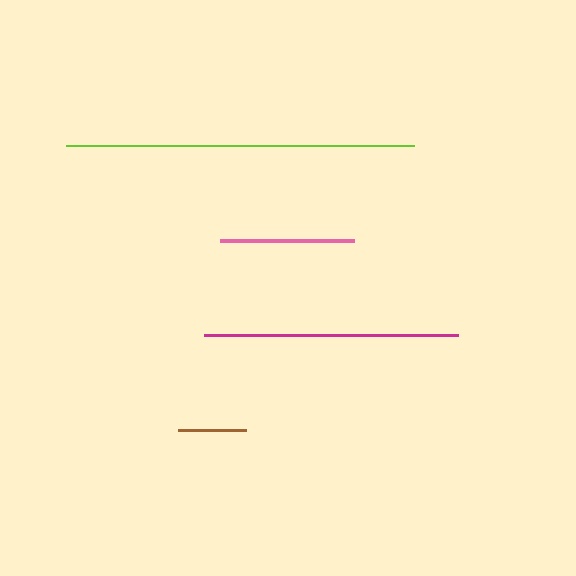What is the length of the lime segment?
The lime segment is approximately 348 pixels long.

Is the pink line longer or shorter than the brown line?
The pink line is longer than the brown line.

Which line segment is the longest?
The lime line is the longest at approximately 348 pixels.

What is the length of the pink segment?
The pink segment is approximately 134 pixels long.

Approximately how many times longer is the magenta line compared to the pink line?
The magenta line is approximately 1.9 times the length of the pink line.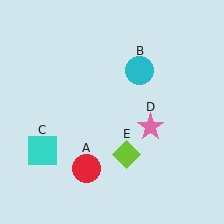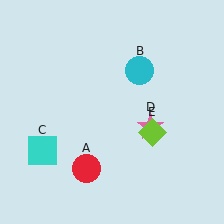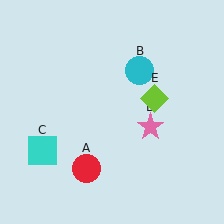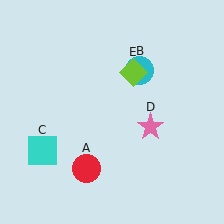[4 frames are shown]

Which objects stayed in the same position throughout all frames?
Red circle (object A) and cyan circle (object B) and cyan square (object C) and pink star (object D) remained stationary.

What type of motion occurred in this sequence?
The lime diamond (object E) rotated counterclockwise around the center of the scene.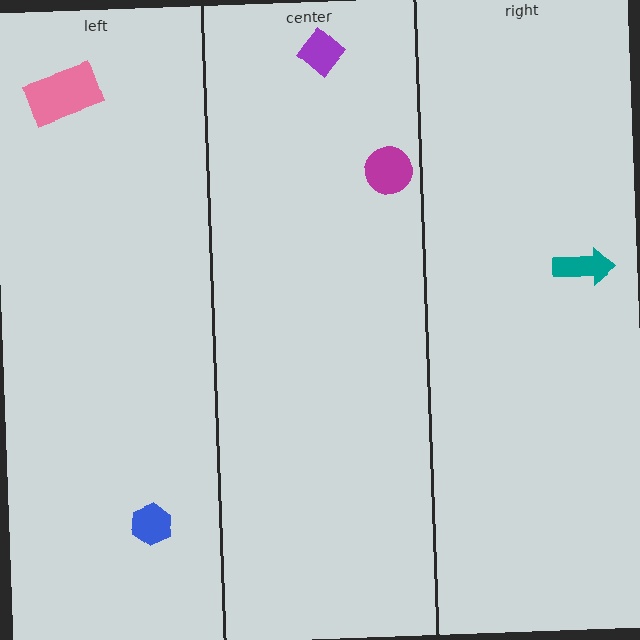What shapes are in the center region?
The magenta circle, the purple diamond.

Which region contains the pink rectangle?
The left region.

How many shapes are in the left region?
2.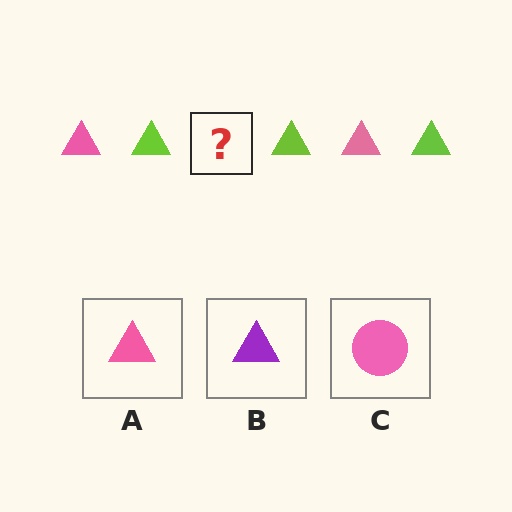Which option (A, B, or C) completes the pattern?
A.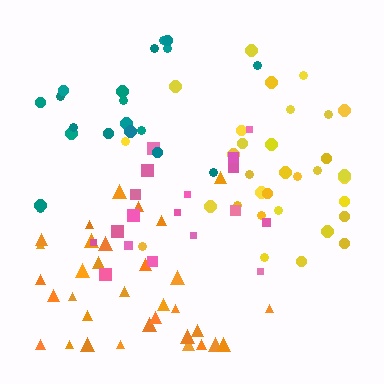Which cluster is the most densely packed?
Yellow.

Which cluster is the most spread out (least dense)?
Teal.